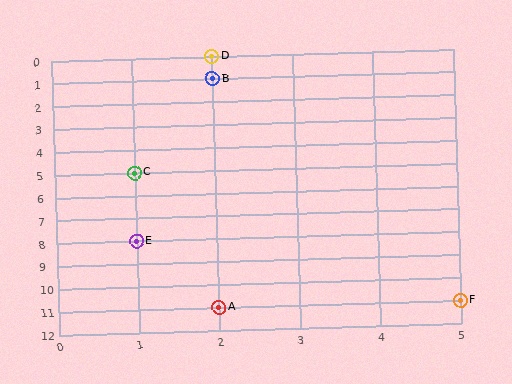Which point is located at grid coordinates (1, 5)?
Point C is at (1, 5).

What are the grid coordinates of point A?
Point A is at grid coordinates (2, 11).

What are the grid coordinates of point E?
Point E is at grid coordinates (1, 8).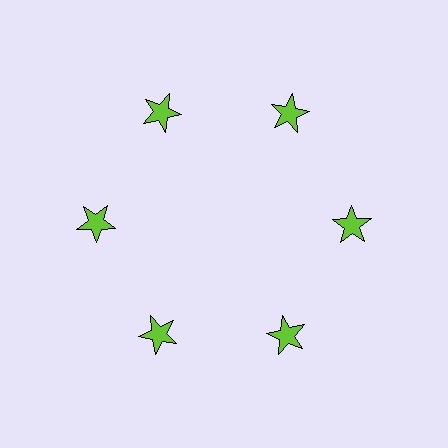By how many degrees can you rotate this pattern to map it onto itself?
The pattern maps onto itself every 60 degrees of rotation.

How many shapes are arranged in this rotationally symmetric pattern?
There are 6 shapes, arranged in 6 groups of 1.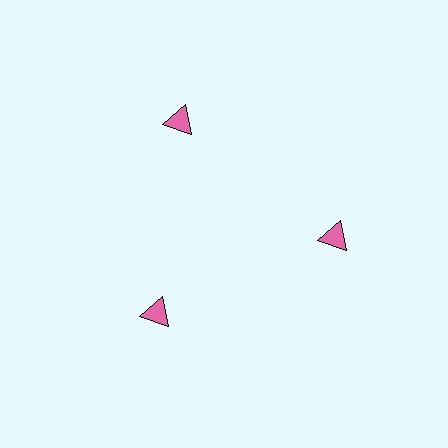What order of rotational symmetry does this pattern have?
This pattern has 3-fold rotational symmetry.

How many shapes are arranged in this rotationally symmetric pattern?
There are 3 shapes, arranged in 3 groups of 1.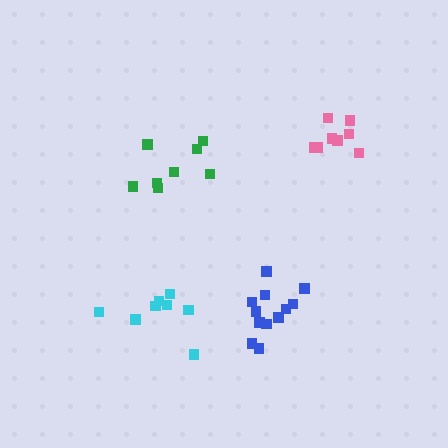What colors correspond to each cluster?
The clusters are colored: pink, blue, green, cyan.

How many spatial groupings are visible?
There are 4 spatial groupings.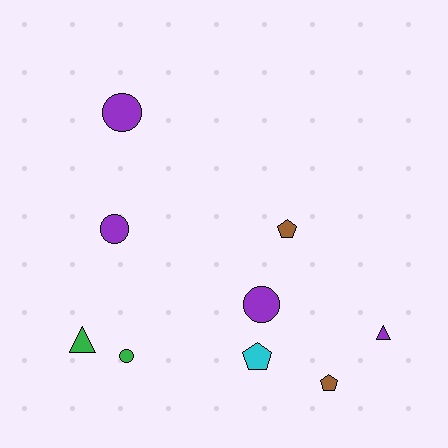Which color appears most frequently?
Purple, with 4 objects.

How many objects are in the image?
There are 9 objects.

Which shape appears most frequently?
Circle, with 4 objects.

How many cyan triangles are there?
There are no cyan triangles.